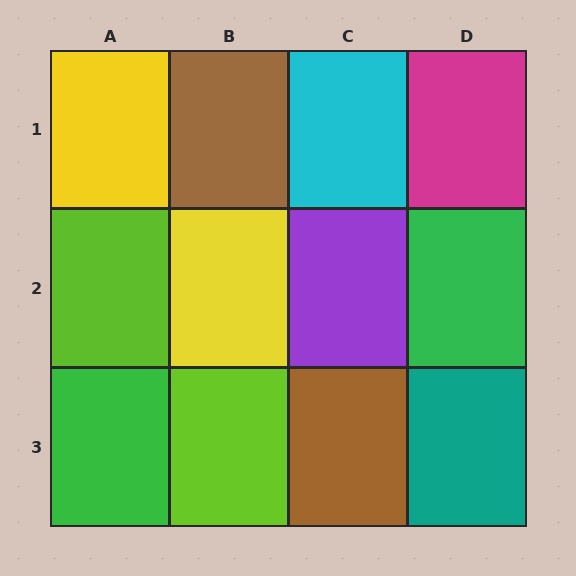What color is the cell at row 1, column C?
Cyan.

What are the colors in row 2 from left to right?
Lime, yellow, purple, green.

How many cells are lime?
2 cells are lime.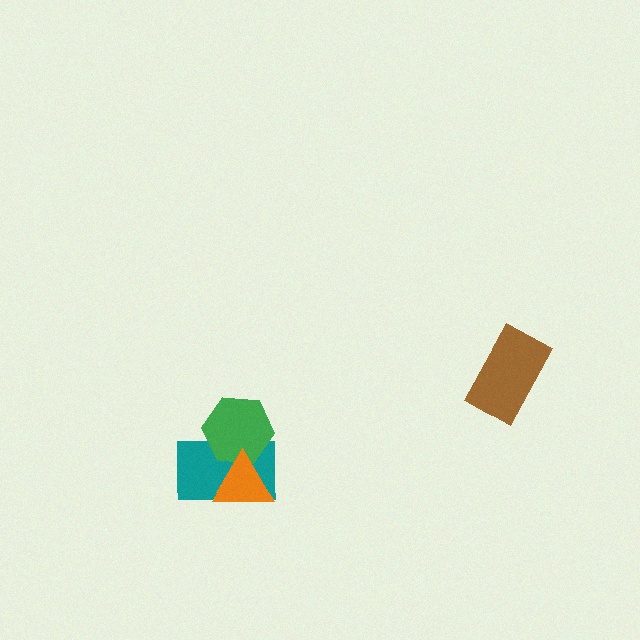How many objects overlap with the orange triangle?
2 objects overlap with the orange triangle.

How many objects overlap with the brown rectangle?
0 objects overlap with the brown rectangle.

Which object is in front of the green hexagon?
The orange triangle is in front of the green hexagon.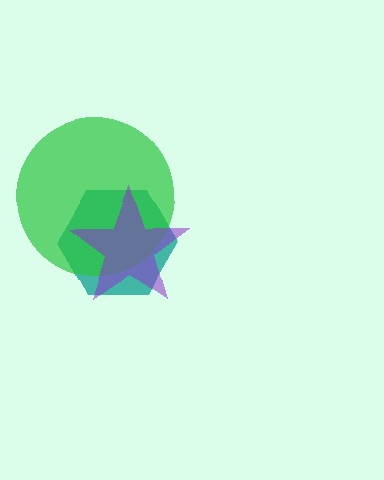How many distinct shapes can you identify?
There are 3 distinct shapes: a teal hexagon, a green circle, a purple star.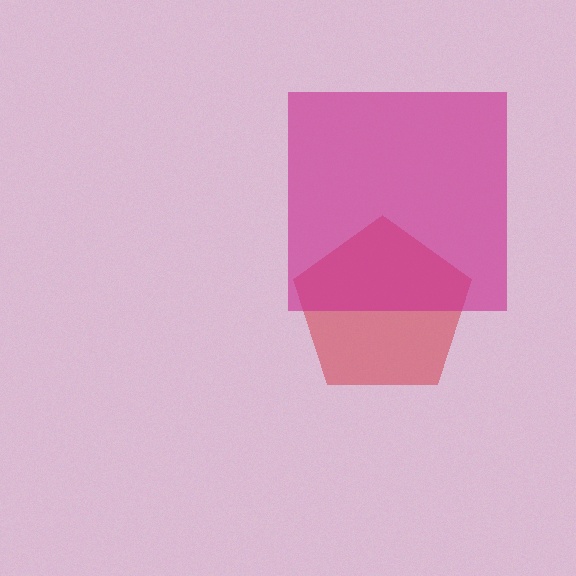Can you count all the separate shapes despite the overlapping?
Yes, there are 2 separate shapes.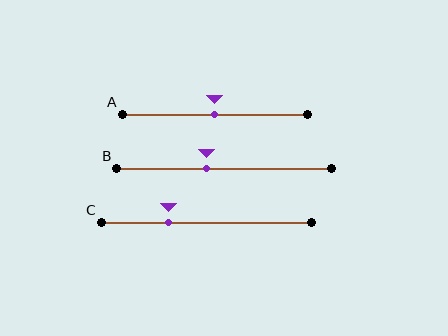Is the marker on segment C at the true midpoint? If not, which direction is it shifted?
No, the marker on segment C is shifted to the left by about 18% of the segment length.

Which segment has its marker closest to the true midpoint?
Segment A has its marker closest to the true midpoint.